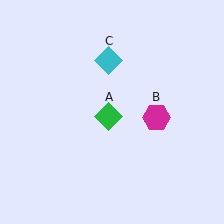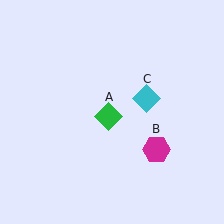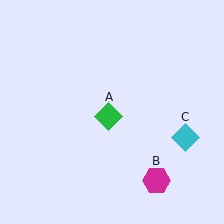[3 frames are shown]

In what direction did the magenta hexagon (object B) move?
The magenta hexagon (object B) moved down.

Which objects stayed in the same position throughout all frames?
Green diamond (object A) remained stationary.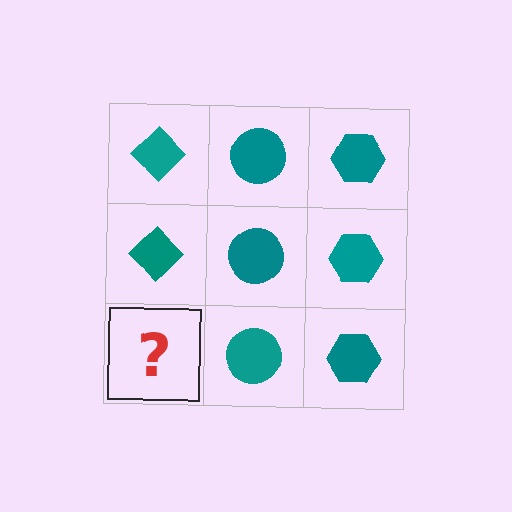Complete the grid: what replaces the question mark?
The question mark should be replaced with a teal diamond.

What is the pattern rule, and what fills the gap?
The rule is that each column has a consistent shape. The gap should be filled with a teal diamond.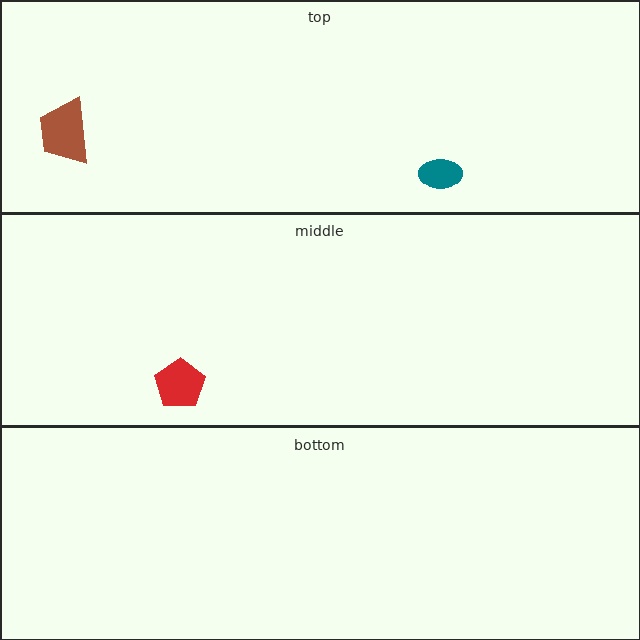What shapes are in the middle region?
The red pentagon.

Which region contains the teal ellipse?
The top region.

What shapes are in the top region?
The teal ellipse, the brown trapezoid.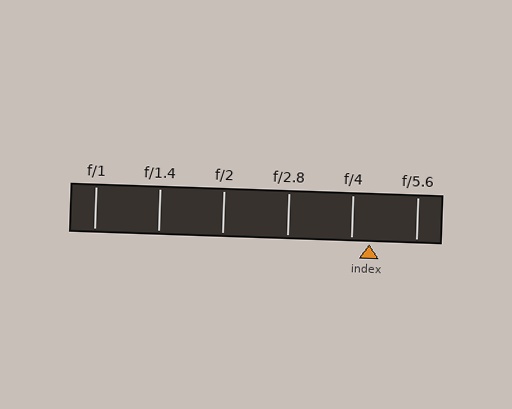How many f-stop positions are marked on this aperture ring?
There are 6 f-stop positions marked.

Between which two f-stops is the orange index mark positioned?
The index mark is between f/4 and f/5.6.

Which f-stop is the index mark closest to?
The index mark is closest to f/4.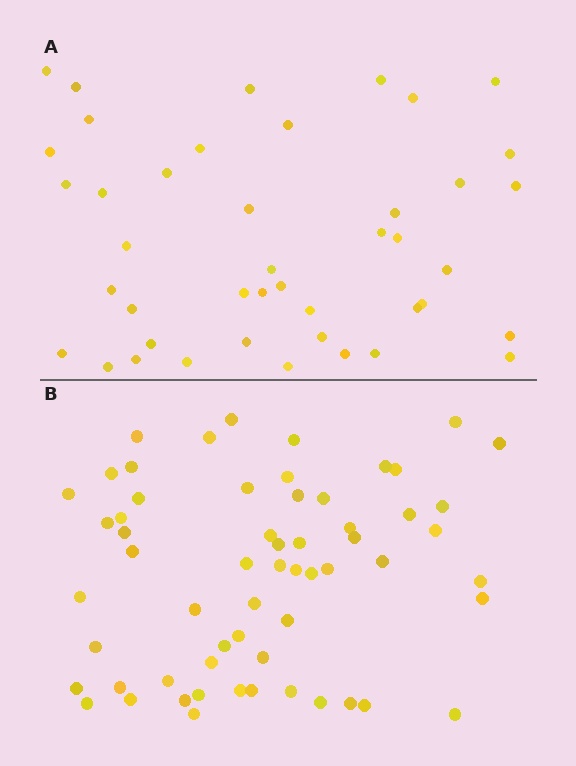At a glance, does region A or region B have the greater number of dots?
Region B (the bottom region) has more dots.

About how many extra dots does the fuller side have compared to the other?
Region B has approximately 15 more dots than region A.